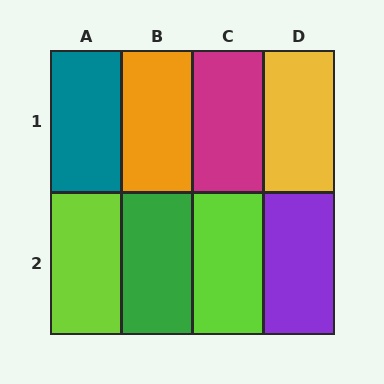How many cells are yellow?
1 cell is yellow.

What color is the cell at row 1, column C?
Magenta.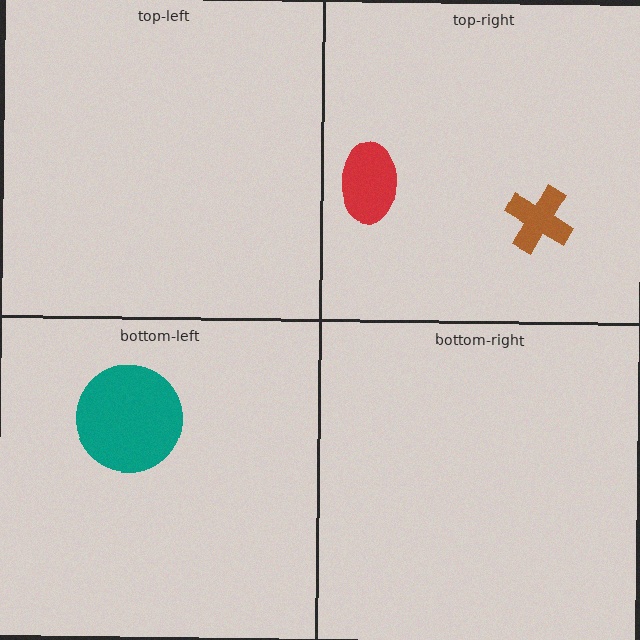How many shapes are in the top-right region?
2.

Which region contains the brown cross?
The top-right region.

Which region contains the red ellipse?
The top-right region.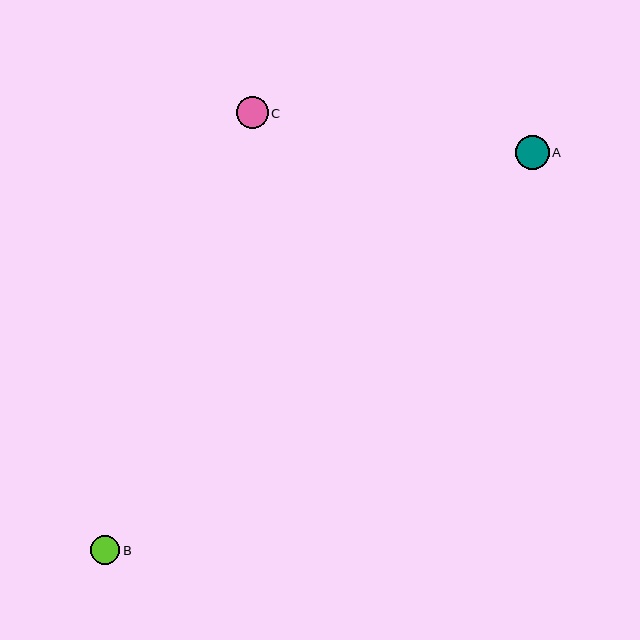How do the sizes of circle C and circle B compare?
Circle C and circle B are approximately the same size.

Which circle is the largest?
Circle A is the largest with a size of approximately 34 pixels.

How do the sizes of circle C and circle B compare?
Circle C and circle B are approximately the same size.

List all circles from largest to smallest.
From largest to smallest: A, C, B.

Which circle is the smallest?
Circle B is the smallest with a size of approximately 29 pixels.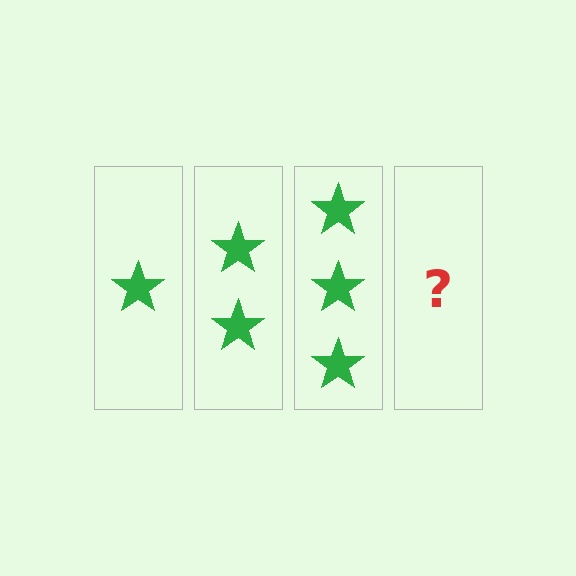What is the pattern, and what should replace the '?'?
The pattern is that each step adds one more star. The '?' should be 4 stars.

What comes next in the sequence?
The next element should be 4 stars.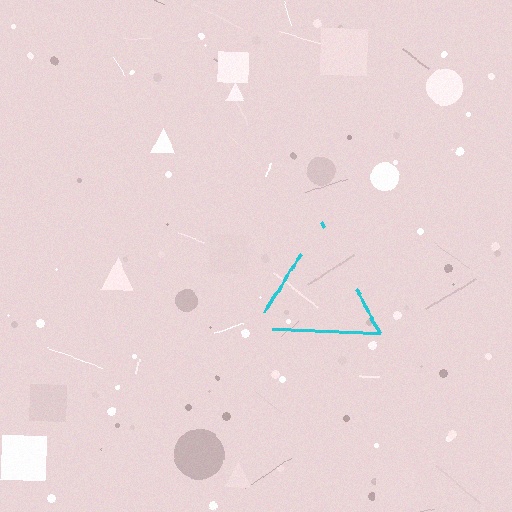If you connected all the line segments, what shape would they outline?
They would outline a triangle.